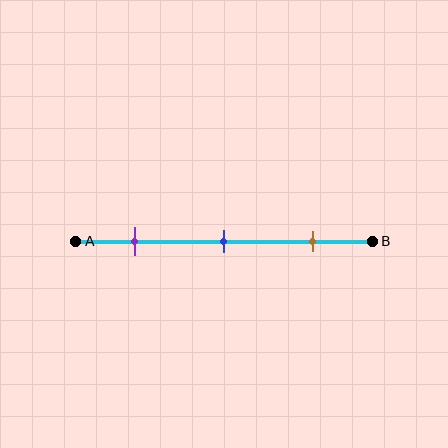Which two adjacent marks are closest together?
The purple and blue marks are the closest adjacent pair.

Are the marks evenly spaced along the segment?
Yes, the marks are approximately evenly spaced.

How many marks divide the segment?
There are 3 marks dividing the segment.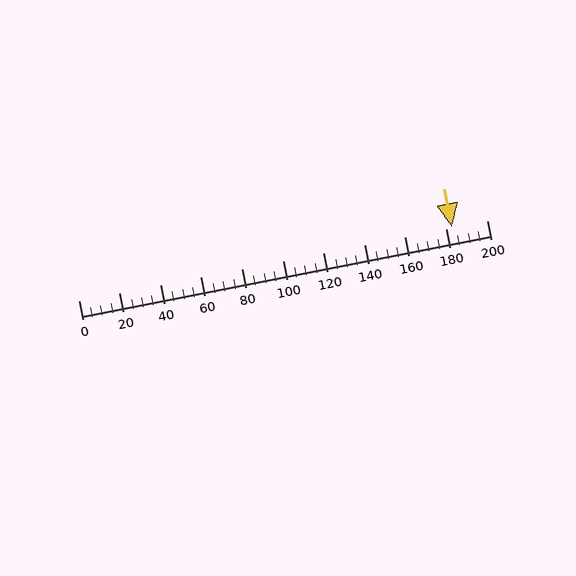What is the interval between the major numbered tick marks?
The major tick marks are spaced 20 units apart.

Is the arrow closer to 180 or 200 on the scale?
The arrow is closer to 180.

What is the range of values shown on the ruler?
The ruler shows values from 0 to 200.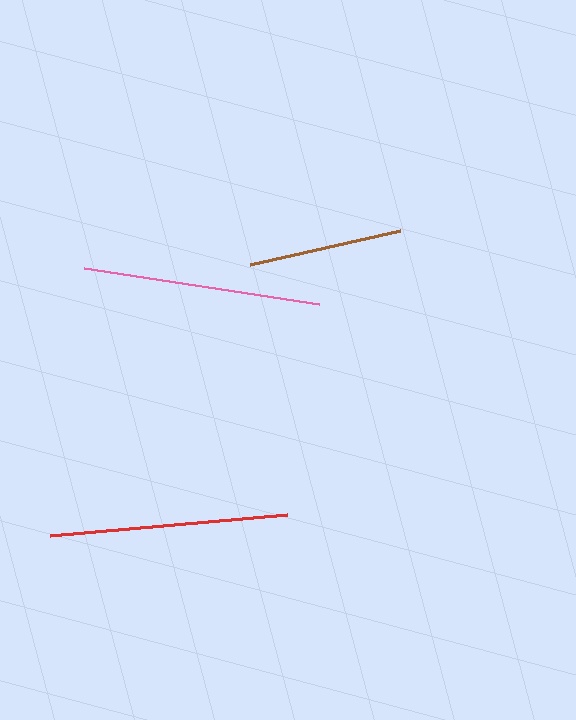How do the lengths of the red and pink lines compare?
The red and pink lines are approximately the same length.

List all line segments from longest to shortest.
From longest to shortest: red, pink, brown.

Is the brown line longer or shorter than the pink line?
The pink line is longer than the brown line.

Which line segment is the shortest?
The brown line is the shortest at approximately 154 pixels.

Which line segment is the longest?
The red line is the longest at approximately 238 pixels.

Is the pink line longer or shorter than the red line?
The red line is longer than the pink line.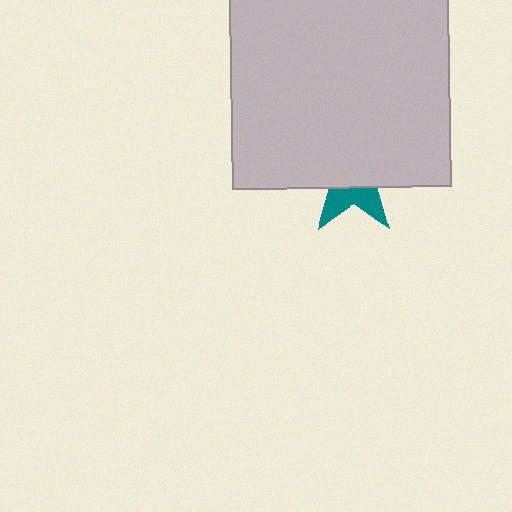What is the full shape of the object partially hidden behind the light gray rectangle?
The partially hidden object is a teal star.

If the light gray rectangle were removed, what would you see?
You would see the complete teal star.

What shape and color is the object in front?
The object in front is a light gray rectangle.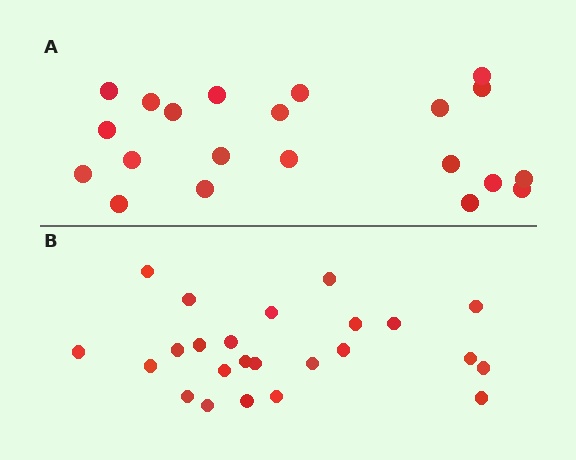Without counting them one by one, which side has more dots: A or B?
Region B (the bottom region) has more dots.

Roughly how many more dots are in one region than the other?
Region B has just a few more — roughly 2 or 3 more dots than region A.